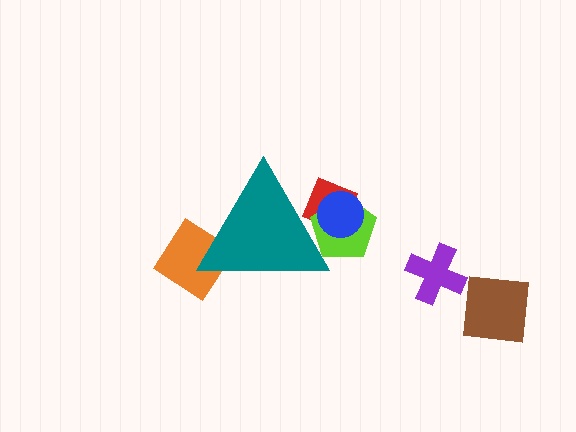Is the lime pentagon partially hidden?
Yes, the lime pentagon is partially hidden behind the teal triangle.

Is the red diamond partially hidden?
Yes, the red diamond is partially hidden behind the teal triangle.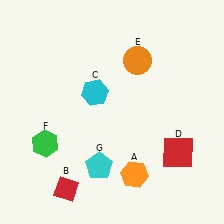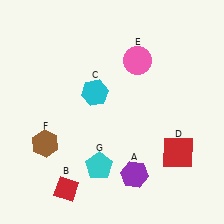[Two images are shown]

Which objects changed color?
A changed from orange to purple. E changed from orange to pink. F changed from green to brown.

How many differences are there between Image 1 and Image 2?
There are 3 differences between the two images.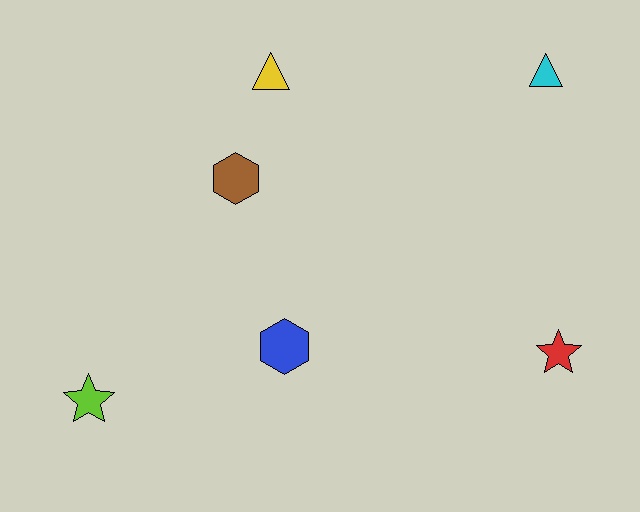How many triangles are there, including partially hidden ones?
There are 2 triangles.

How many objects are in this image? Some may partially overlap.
There are 6 objects.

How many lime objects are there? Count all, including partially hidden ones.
There is 1 lime object.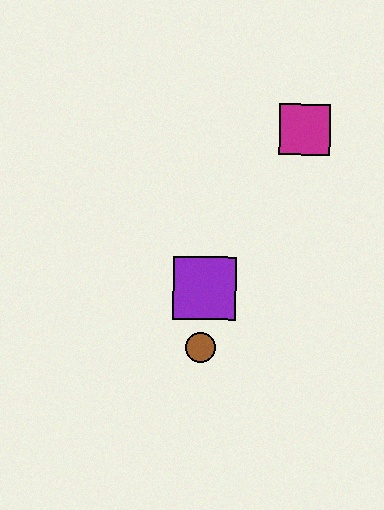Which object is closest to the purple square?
The brown circle is closest to the purple square.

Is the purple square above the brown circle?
Yes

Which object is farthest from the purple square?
The magenta square is farthest from the purple square.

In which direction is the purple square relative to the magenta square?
The purple square is below the magenta square.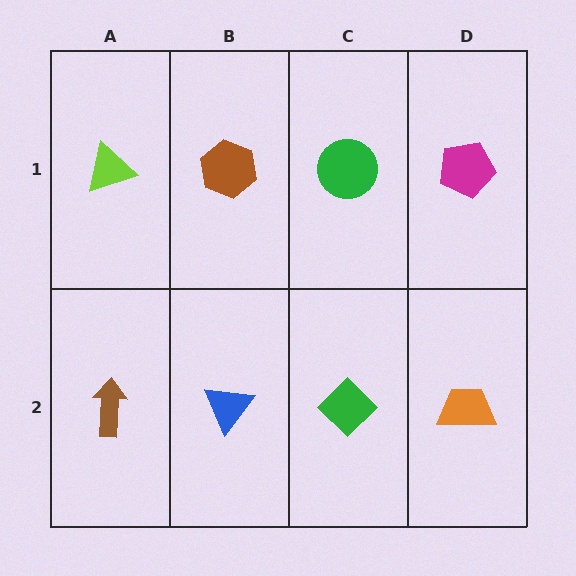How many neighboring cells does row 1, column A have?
2.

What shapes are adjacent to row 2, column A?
A lime triangle (row 1, column A), a blue triangle (row 2, column B).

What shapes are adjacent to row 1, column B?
A blue triangle (row 2, column B), a lime triangle (row 1, column A), a green circle (row 1, column C).